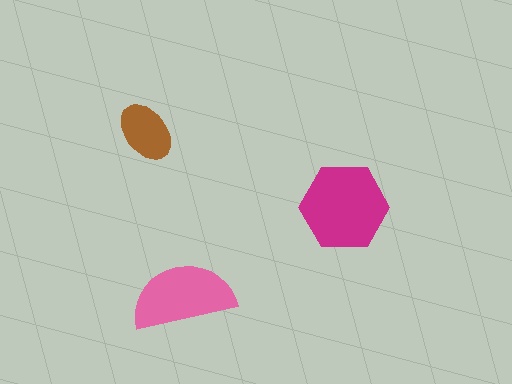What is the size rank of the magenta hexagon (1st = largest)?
1st.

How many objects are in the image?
There are 3 objects in the image.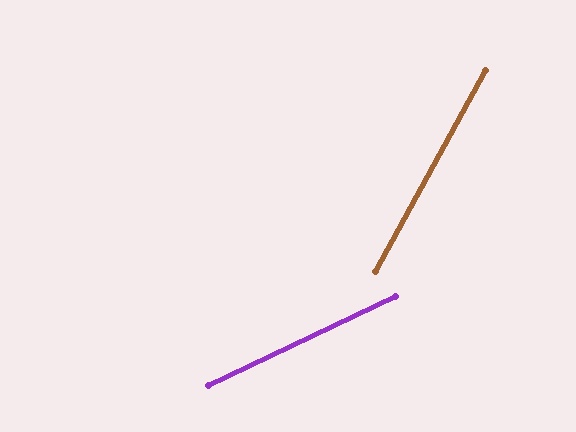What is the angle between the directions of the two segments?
Approximately 36 degrees.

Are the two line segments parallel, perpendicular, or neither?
Neither parallel nor perpendicular — they differ by about 36°.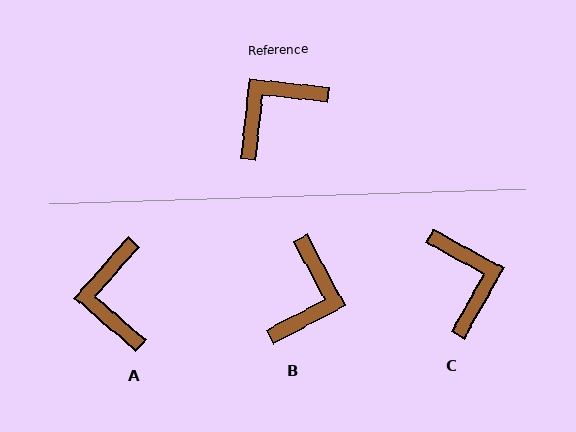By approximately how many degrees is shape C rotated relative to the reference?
Approximately 113 degrees clockwise.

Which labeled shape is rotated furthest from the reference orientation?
B, about 146 degrees away.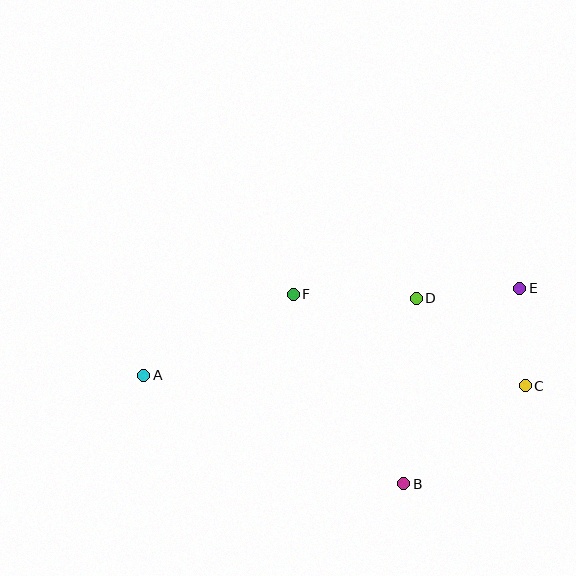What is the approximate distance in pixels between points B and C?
The distance between B and C is approximately 156 pixels.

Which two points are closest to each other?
Points C and E are closest to each other.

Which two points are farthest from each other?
Points A and E are farthest from each other.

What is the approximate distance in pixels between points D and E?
The distance between D and E is approximately 104 pixels.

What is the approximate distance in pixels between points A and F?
The distance between A and F is approximately 170 pixels.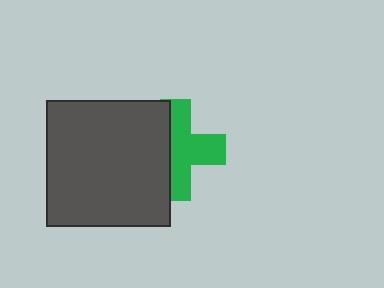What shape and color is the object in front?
The object in front is a dark gray rectangle.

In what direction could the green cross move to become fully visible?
The green cross could move right. That would shift it out from behind the dark gray rectangle entirely.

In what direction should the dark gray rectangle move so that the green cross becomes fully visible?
The dark gray rectangle should move left. That is the shortest direction to clear the overlap and leave the green cross fully visible.